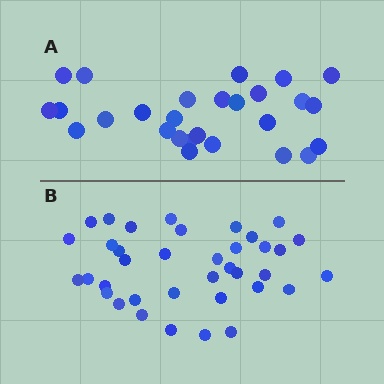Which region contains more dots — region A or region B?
Region B (the bottom region) has more dots.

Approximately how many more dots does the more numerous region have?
Region B has roughly 10 or so more dots than region A.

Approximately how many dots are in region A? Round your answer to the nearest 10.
About 30 dots. (The exact count is 27, which rounds to 30.)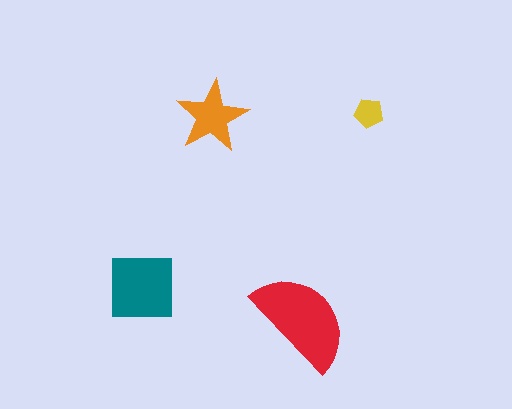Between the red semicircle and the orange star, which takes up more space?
The red semicircle.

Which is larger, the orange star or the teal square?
The teal square.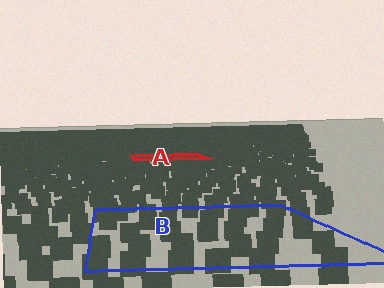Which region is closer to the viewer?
Region B is closer. The texture elements there are larger and more spread out.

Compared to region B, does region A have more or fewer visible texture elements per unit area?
Region A has more texture elements per unit area — they are packed more densely because it is farther away.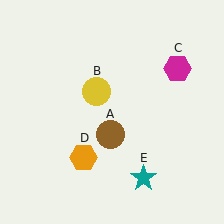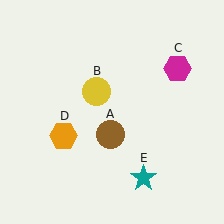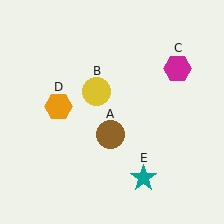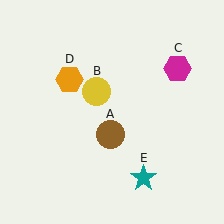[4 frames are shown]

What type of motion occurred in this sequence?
The orange hexagon (object D) rotated clockwise around the center of the scene.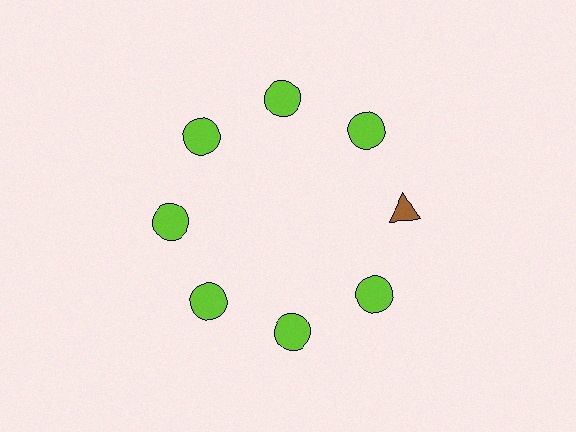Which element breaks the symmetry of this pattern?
The brown triangle at roughly the 3 o'clock position breaks the symmetry. All other shapes are lime circles.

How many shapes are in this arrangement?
There are 8 shapes arranged in a ring pattern.